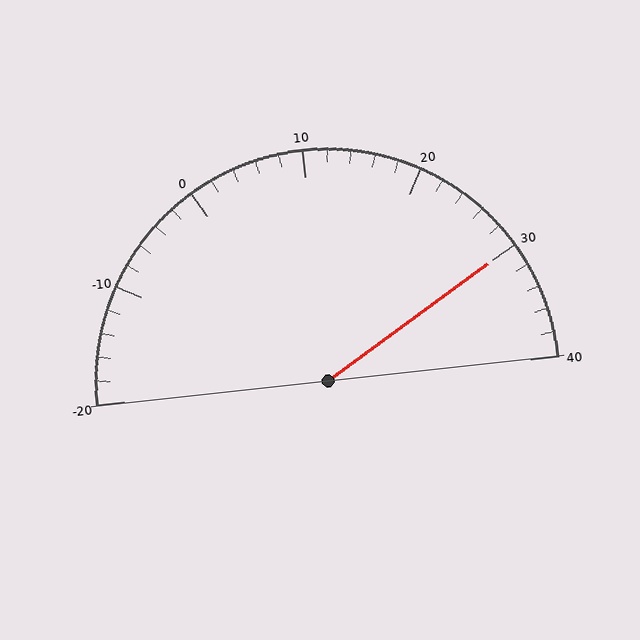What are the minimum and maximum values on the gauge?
The gauge ranges from -20 to 40.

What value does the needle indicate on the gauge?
The needle indicates approximately 30.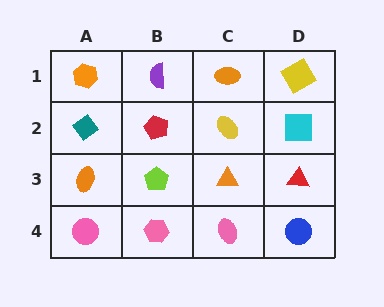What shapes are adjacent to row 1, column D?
A cyan square (row 2, column D), an orange ellipse (row 1, column C).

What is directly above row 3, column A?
A teal diamond.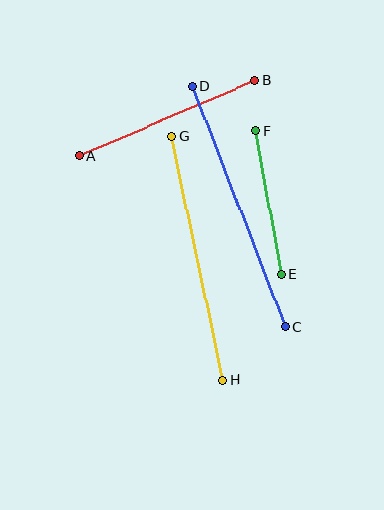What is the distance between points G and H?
The distance is approximately 249 pixels.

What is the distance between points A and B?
The distance is approximately 191 pixels.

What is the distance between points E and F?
The distance is approximately 145 pixels.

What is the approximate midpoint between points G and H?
The midpoint is at approximately (197, 258) pixels.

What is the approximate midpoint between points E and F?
The midpoint is at approximately (268, 203) pixels.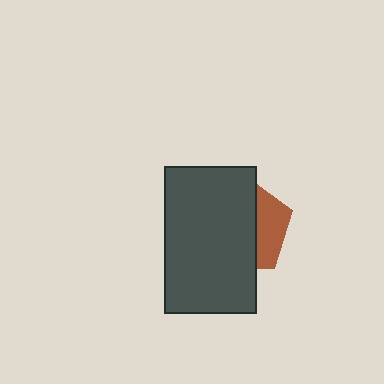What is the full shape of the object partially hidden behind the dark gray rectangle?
The partially hidden object is a brown pentagon.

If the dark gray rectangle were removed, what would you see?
You would see the complete brown pentagon.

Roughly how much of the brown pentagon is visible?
A small part of it is visible (roughly 31%).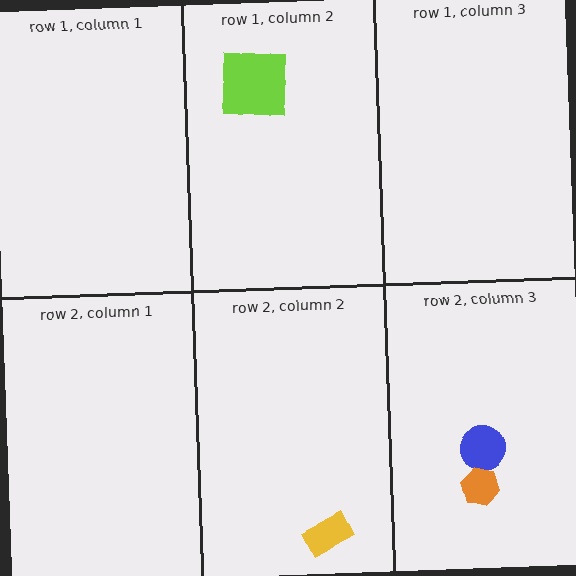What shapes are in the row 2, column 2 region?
The yellow rectangle.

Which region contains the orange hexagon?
The row 2, column 3 region.